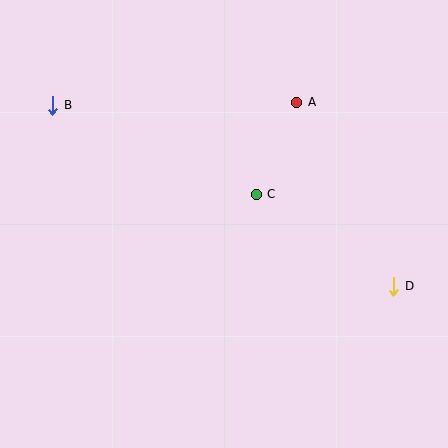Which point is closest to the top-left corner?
Point B is closest to the top-left corner.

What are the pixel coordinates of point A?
Point A is at (297, 102).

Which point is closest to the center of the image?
Point C at (256, 194) is closest to the center.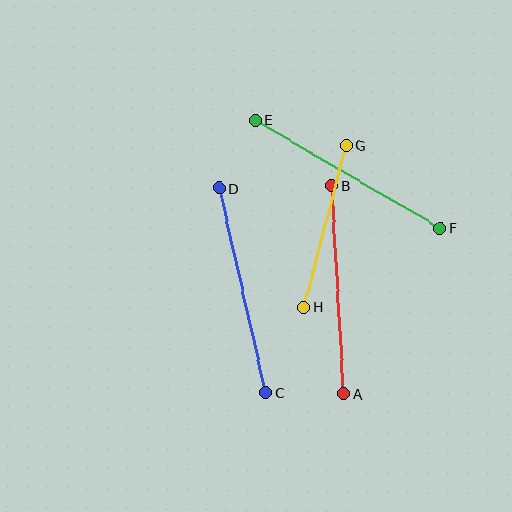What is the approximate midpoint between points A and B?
The midpoint is at approximately (338, 290) pixels.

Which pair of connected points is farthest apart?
Points E and F are farthest apart.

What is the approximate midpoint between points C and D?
The midpoint is at approximately (242, 291) pixels.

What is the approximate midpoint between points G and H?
The midpoint is at approximately (325, 226) pixels.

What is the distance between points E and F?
The distance is approximately 214 pixels.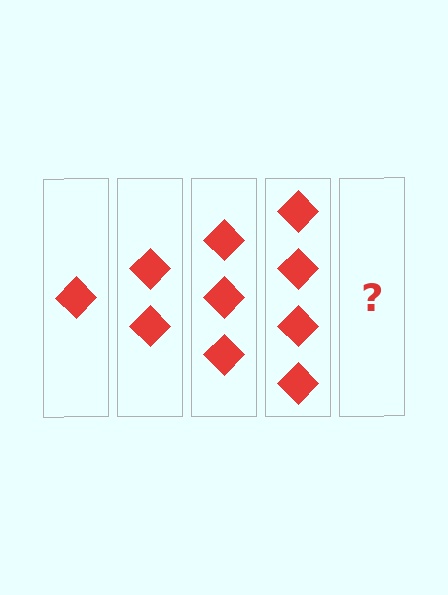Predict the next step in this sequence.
The next step is 5 diamonds.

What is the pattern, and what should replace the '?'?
The pattern is that each step adds one more diamond. The '?' should be 5 diamonds.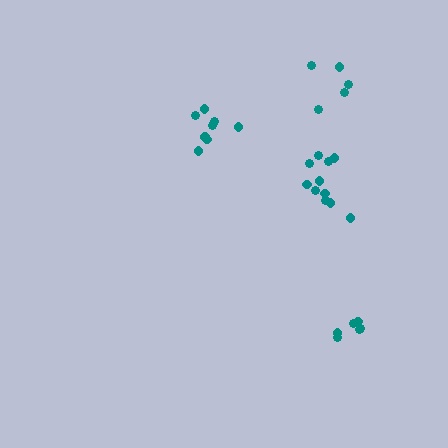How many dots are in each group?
Group 1: 8 dots, Group 2: 11 dots, Group 3: 6 dots, Group 4: 5 dots (30 total).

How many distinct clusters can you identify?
There are 4 distinct clusters.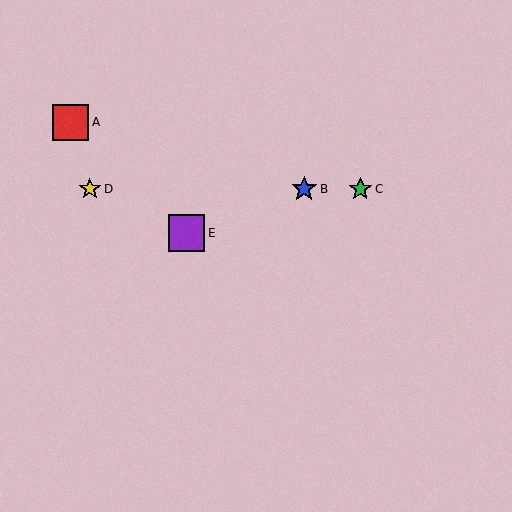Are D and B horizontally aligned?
Yes, both are at y≈189.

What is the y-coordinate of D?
Object D is at y≈189.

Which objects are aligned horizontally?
Objects B, C, D are aligned horizontally.